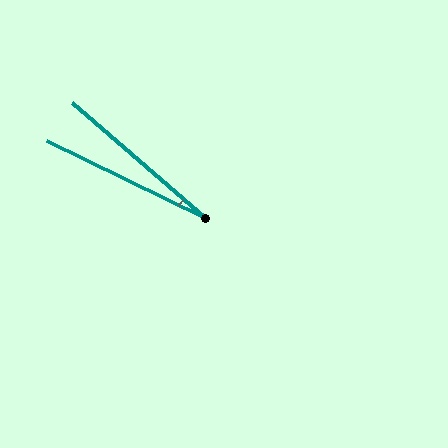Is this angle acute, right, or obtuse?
It is acute.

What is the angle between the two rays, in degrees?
Approximately 15 degrees.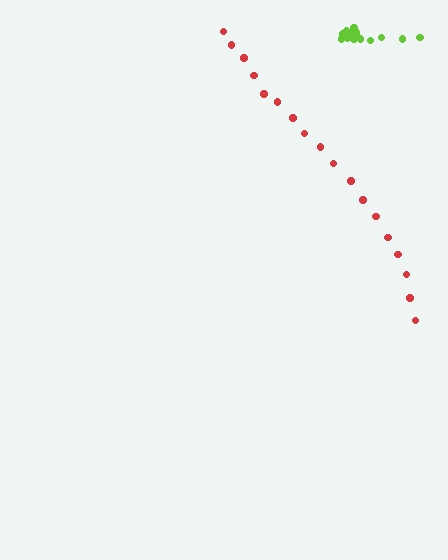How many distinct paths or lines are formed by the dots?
There are 2 distinct paths.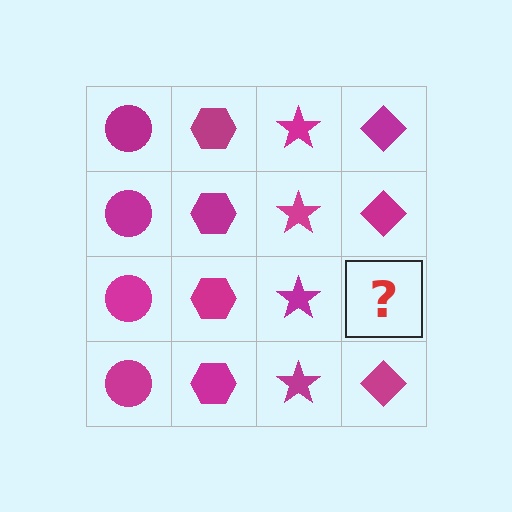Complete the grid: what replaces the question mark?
The question mark should be replaced with a magenta diamond.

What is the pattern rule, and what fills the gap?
The rule is that each column has a consistent shape. The gap should be filled with a magenta diamond.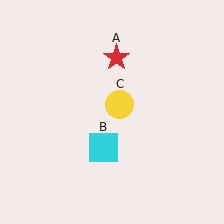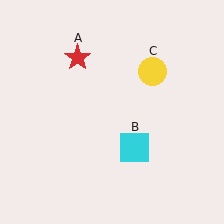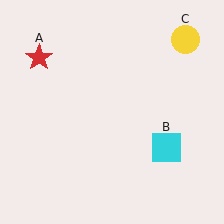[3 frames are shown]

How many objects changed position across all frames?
3 objects changed position: red star (object A), cyan square (object B), yellow circle (object C).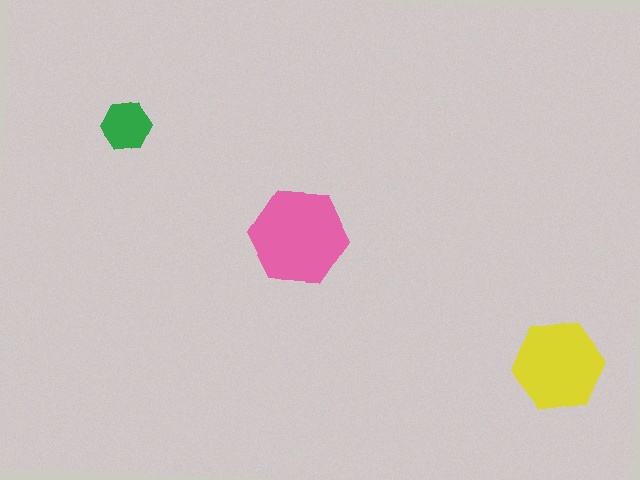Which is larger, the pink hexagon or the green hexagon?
The pink one.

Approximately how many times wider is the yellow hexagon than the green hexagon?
About 2 times wider.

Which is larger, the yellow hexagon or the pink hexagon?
The pink one.